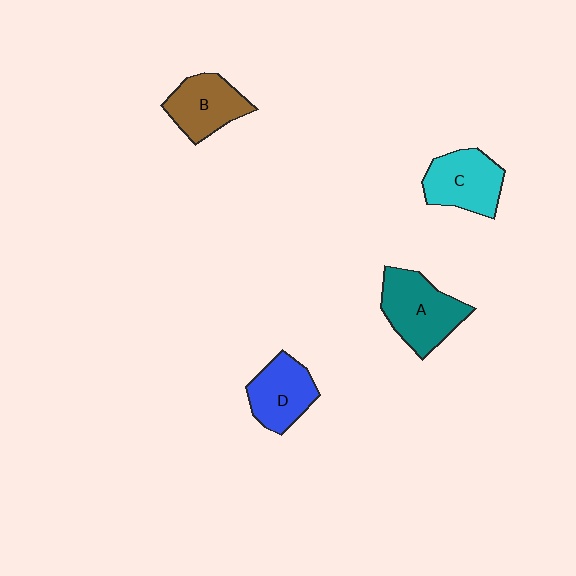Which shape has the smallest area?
Shape D (blue).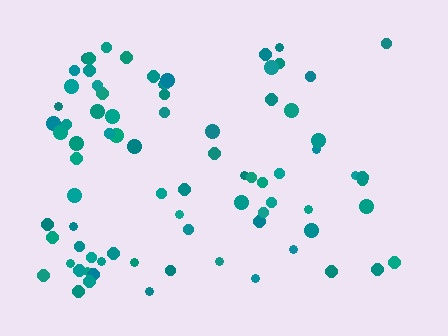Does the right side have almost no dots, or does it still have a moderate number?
Still a moderate number, just noticeably fewer than the left.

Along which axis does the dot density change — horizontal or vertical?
Horizontal.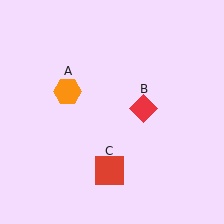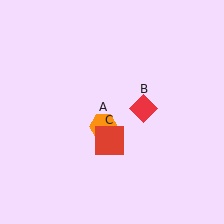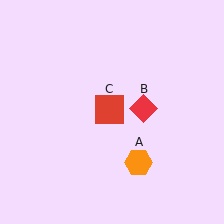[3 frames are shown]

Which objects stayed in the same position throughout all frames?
Red diamond (object B) remained stationary.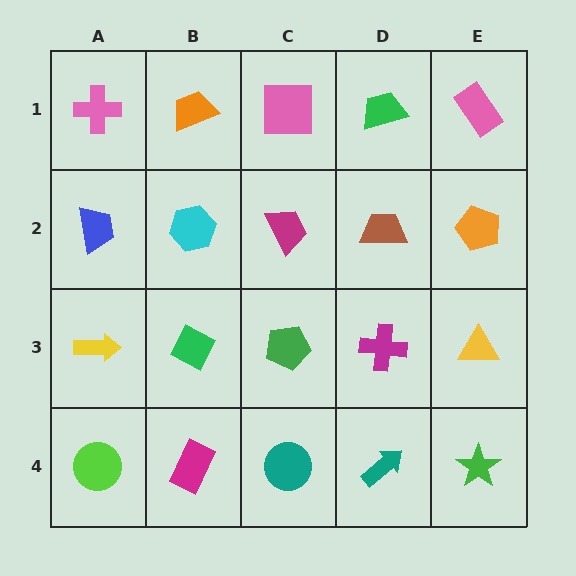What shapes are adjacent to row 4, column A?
A yellow arrow (row 3, column A), a magenta rectangle (row 4, column B).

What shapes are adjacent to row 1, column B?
A cyan hexagon (row 2, column B), a pink cross (row 1, column A), a pink square (row 1, column C).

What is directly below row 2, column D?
A magenta cross.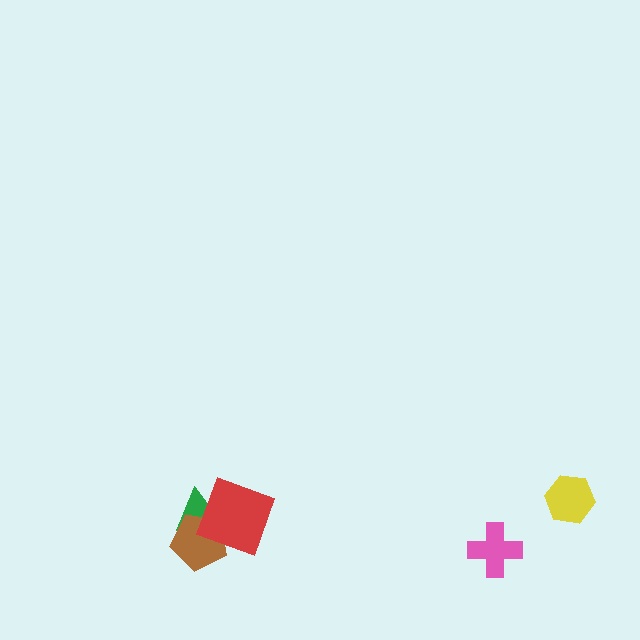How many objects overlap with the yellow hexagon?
0 objects overlap with the yellow hexagon.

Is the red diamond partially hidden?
No, no other shape covers it.